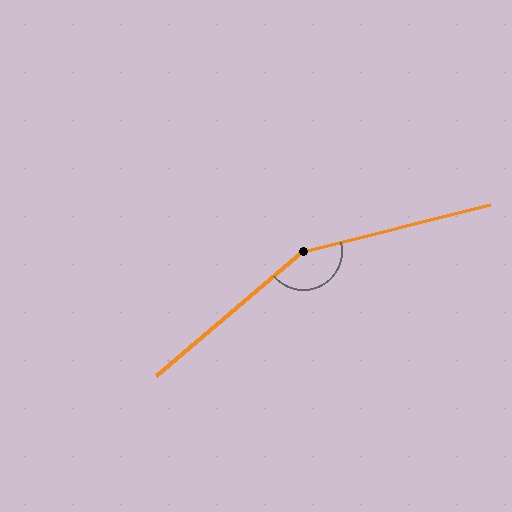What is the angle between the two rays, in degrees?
Approximately 154 degrees.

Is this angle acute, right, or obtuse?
It is obtuse.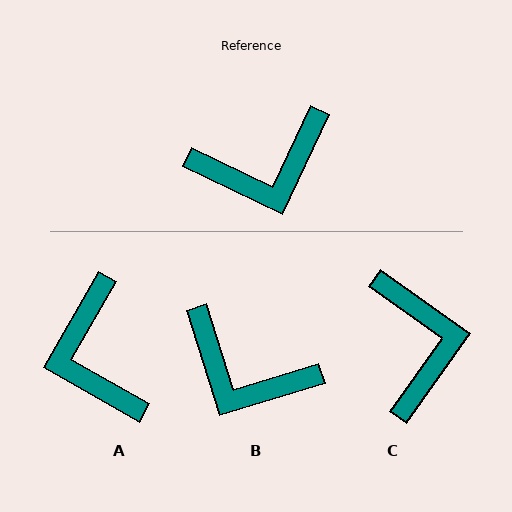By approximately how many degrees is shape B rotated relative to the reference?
Approximately 47 degrees clockwise.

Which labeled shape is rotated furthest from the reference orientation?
A, about 94 degrees away.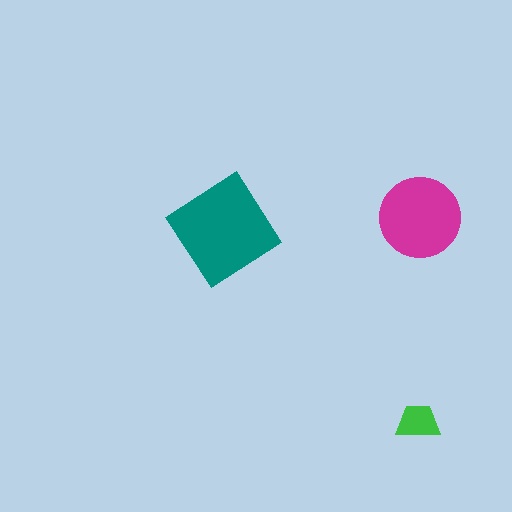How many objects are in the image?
There are 3 objects in the image.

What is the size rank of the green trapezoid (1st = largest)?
3rd.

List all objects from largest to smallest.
The teal diamond, the magenta circle, the green trapezoid.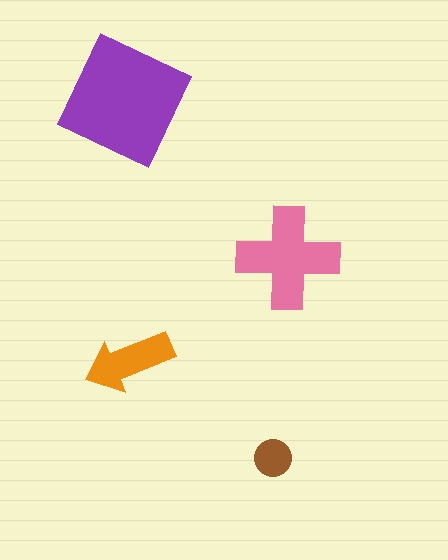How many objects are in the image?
There are 4 objects in the image.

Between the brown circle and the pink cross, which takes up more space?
The pink cross.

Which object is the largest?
The purple square.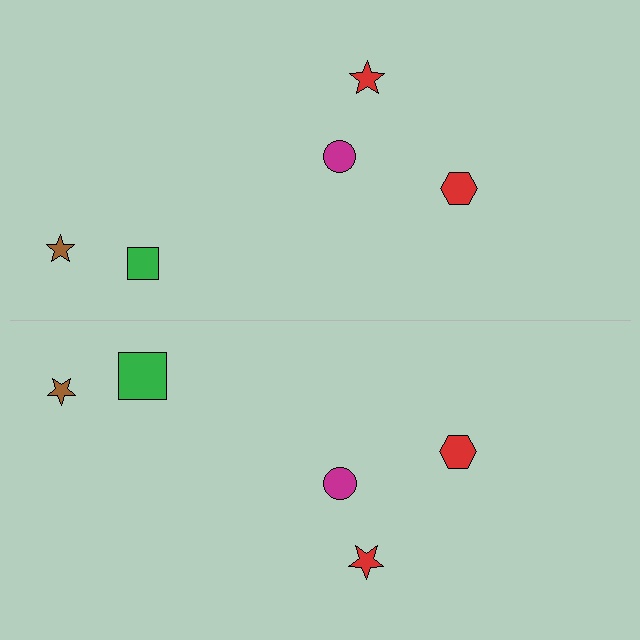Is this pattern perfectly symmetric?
No, the pattern is not perfectly symmetric. The green square on the bottom side has a different size than its mirror counterpart.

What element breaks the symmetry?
The green square on the bottom side has a different size than its mirror counterpart.